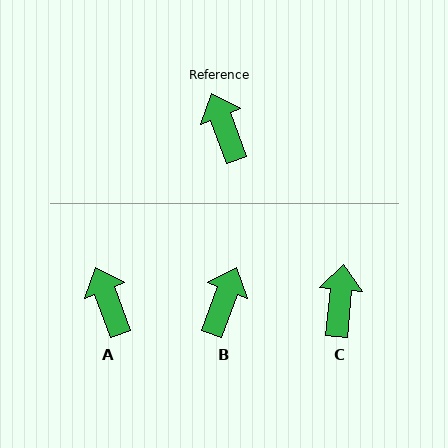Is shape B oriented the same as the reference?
No, it is off by about 42 degrees.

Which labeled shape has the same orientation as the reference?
A.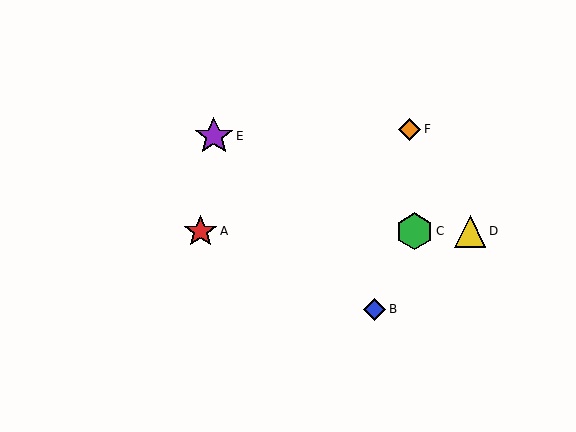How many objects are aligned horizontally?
3 objects (A, C, D) are aligned horizontally.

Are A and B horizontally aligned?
No, A is at y≈231 and B is at y≈309.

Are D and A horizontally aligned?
Yes, both are at y≈231.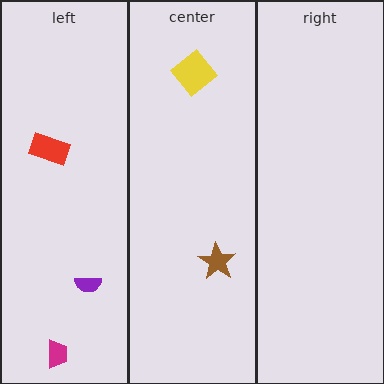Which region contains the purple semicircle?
The left region.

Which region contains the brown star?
The center region.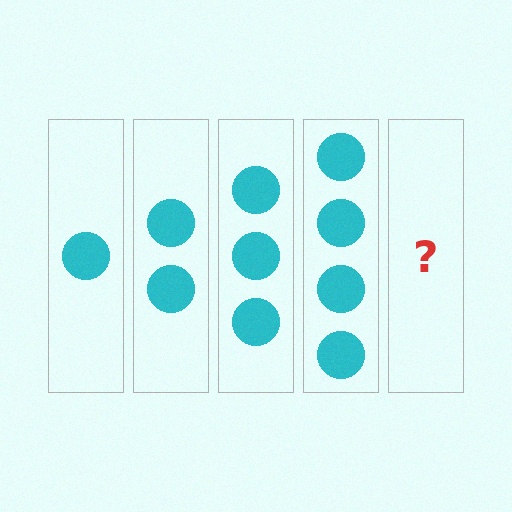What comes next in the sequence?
The next element should be 5 circles.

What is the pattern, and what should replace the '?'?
The pattern is that each step adds one more circle. The '?' should be 5 circles.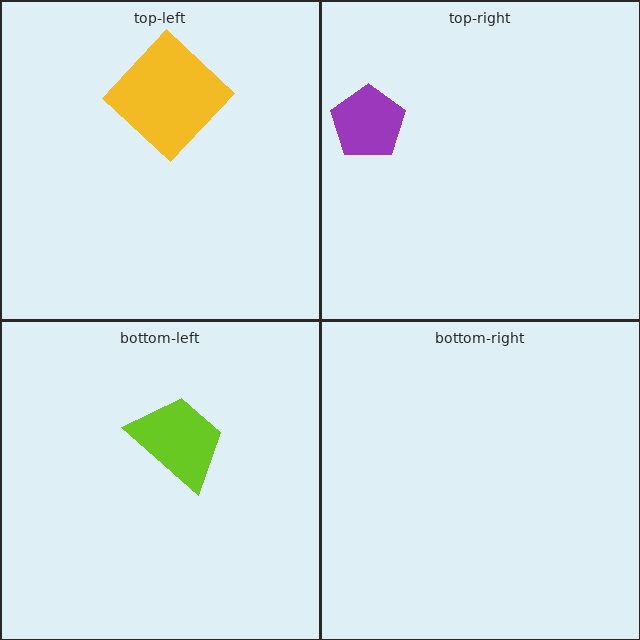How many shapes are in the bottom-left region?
1.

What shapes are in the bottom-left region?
The lime trapezoid.